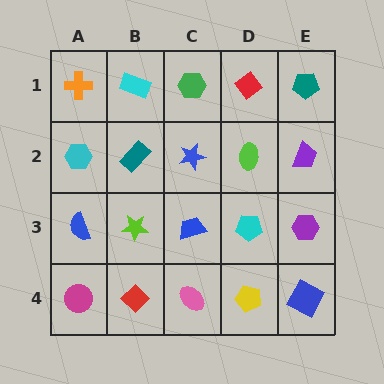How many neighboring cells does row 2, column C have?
4.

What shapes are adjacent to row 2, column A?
An orange cross (row 1, column A), a blue semicircle (row 3, column A), a teal rectangle (row 2, column B).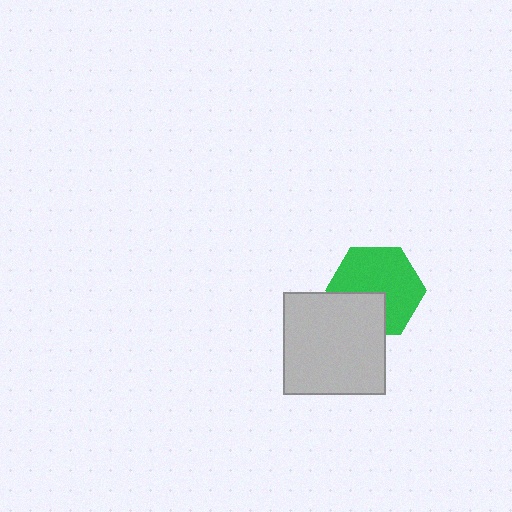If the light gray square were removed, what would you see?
You would see the complete green hexagon.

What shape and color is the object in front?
The object in front is a light gray square.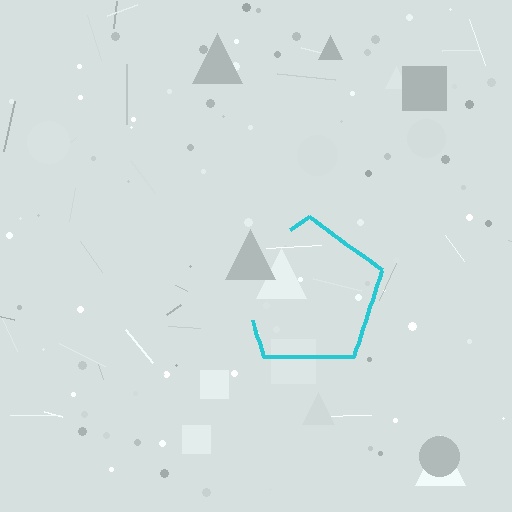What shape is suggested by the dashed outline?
The dashed outline suggests a pentagon.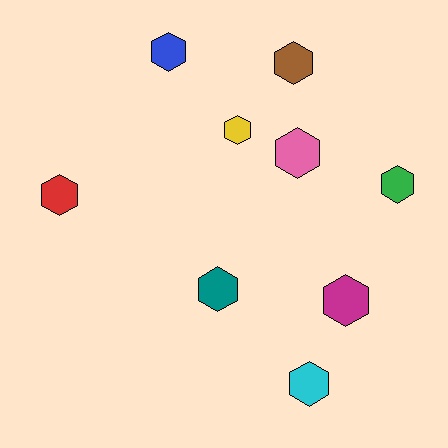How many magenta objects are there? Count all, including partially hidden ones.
There is 1 magenta object.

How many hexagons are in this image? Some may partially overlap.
There are 9 hexagons.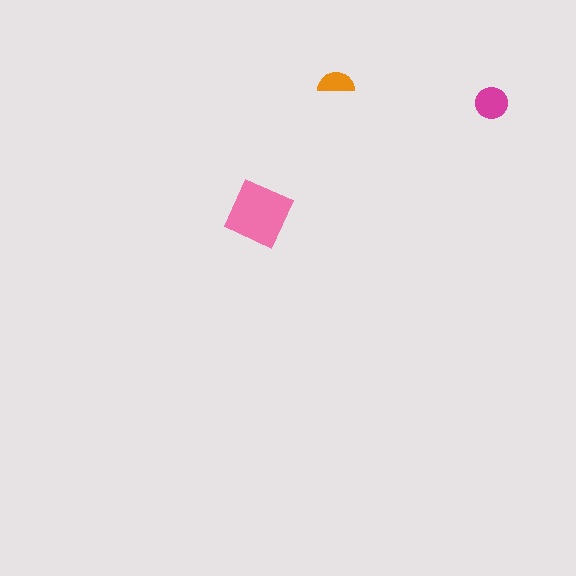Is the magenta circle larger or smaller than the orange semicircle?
Larger.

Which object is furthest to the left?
The pink diamond is leftmost.